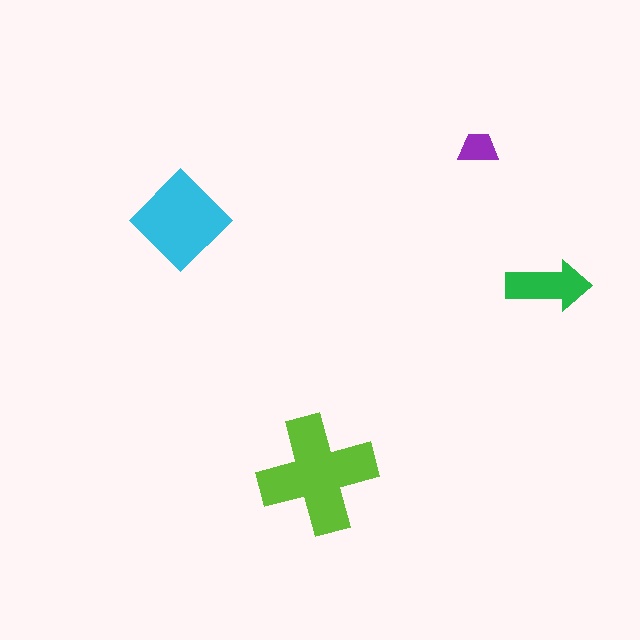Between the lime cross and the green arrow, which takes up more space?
The lime cross.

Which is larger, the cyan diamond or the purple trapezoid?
The cyan diamond.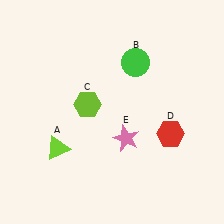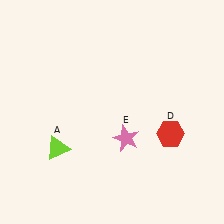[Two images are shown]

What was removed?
The green circle (B), the lime hexagon (C) were removed in Image 2.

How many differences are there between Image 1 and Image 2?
There are 2 differences between the two images.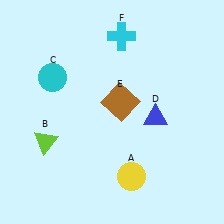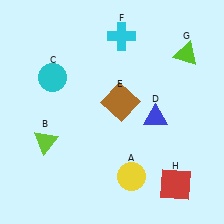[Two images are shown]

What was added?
A lime triangle (G), a red square (H) were added in Image 2.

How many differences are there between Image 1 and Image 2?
There are 2 differences between the two images.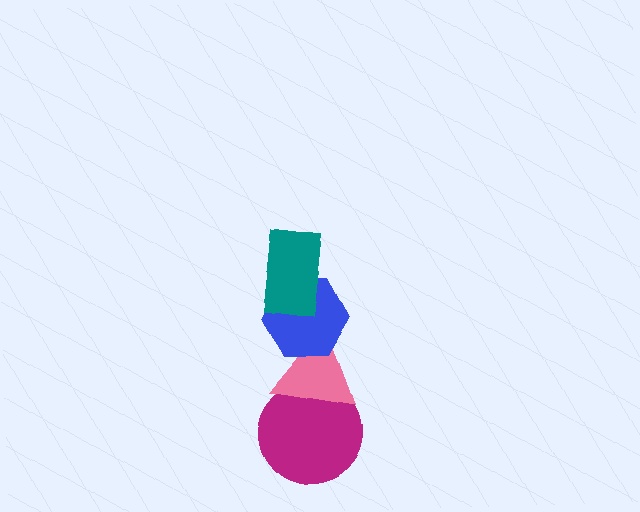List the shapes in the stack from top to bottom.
From top to bottom: the teal rectangle, the blue hexagon, the pink triangle, the magenta circle.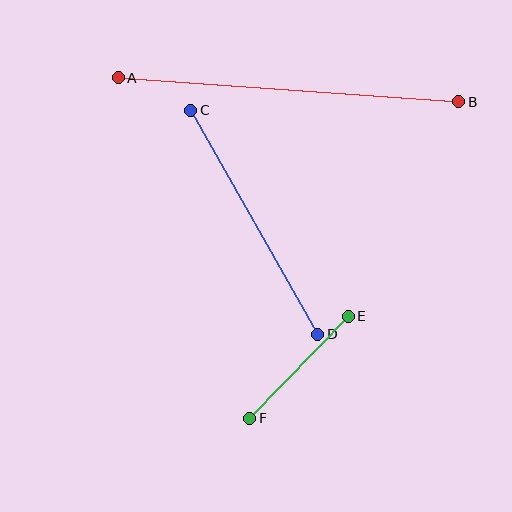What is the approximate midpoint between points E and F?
The midpoint is at approximately (299, 367) pixels.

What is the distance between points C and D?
The distance is approximately 257 pixels.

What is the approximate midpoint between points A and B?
The midpoint is at approximately (288, 90) pixels.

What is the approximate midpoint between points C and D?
The midpoint is at approximately (254, 222) pixels.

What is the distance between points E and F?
The distance is approximately 142 pixels.